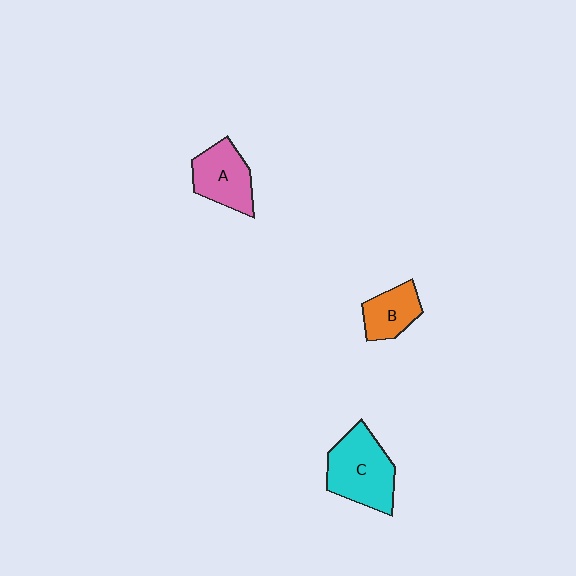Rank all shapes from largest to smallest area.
From largest to smallest: C (cyan), A (pink), B (orange).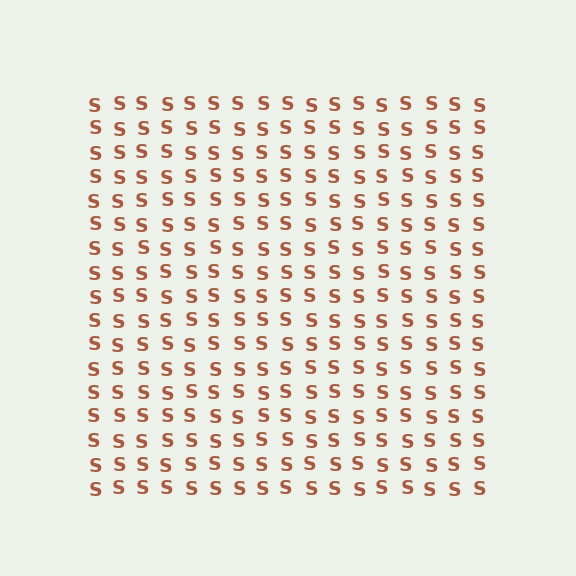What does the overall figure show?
The overall figure shows a square.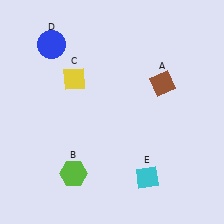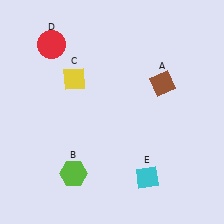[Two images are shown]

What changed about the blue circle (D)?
In Image 1, D is blue. In Image 2, it changed to red.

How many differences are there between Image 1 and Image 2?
There is 1 difference between the two images.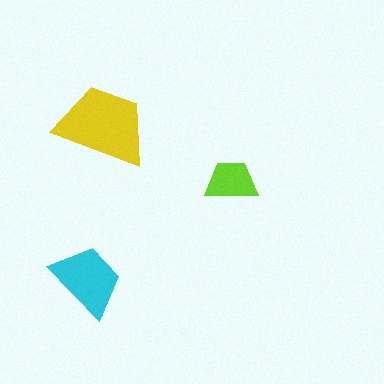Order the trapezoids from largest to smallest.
the yellow one, the cyan one, the lime one.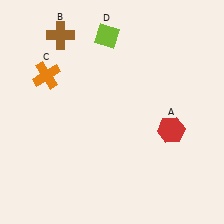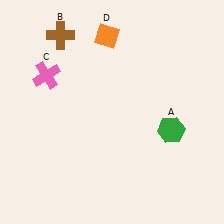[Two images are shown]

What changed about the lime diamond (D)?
In Image 1, D is lime. In Image 2, it changed to orange.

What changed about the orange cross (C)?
In Image 1, C is orange. In Image 2, it changed to pink.